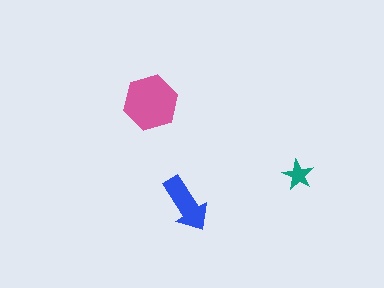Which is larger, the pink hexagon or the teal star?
The pink hexagon.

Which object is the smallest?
The teal star.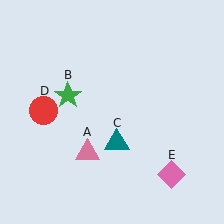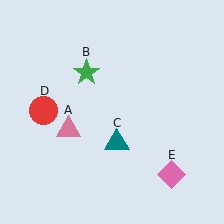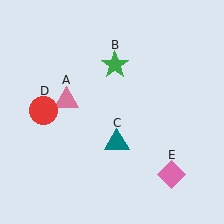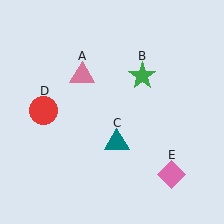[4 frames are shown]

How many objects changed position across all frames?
2 objects changed position: pink triangle (object A), green star (object B).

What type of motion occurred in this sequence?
The pink triangle (object A), green star (object B) rotated clockwise around the center of the scene.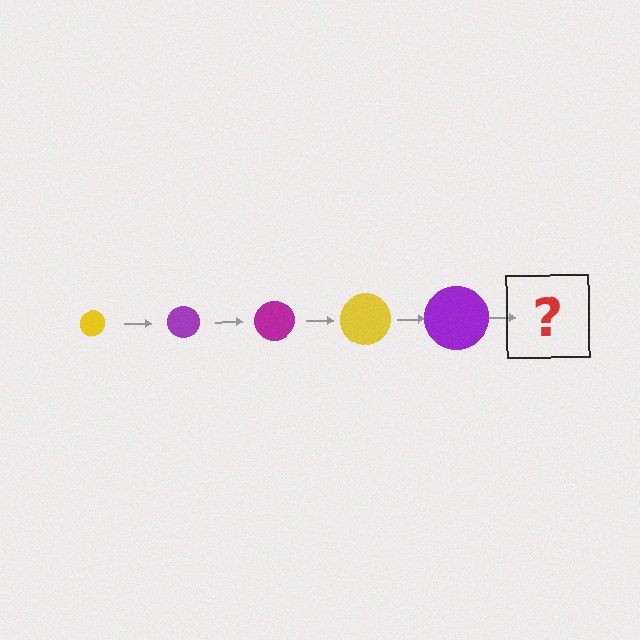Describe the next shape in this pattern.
It should be a magenta circle, larger than the previous one.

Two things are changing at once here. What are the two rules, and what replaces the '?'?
The two rules are that the circle grows larger each step and the color cycles through yellow, purple, and magenta. The '?' should be a magenta circle, larger than the previous one.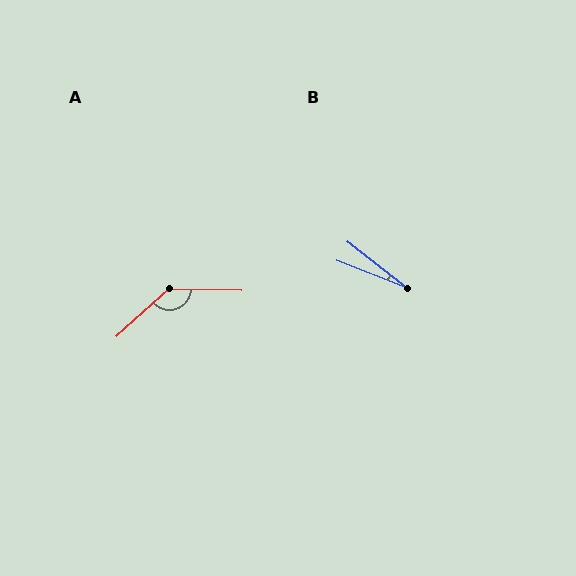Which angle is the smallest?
B, at approximately 16 degrees.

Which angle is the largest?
A, at approximately 136 degrees.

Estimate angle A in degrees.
Approximately 136 degrees.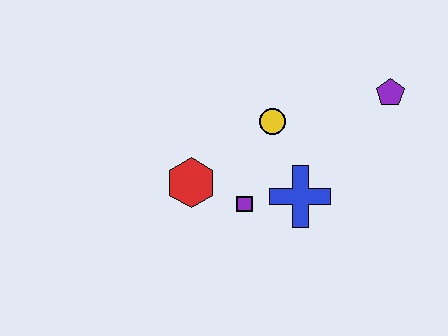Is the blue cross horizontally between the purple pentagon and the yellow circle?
Yes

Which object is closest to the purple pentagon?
The yellow circle is closest to the purple pentagon.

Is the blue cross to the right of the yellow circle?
Yes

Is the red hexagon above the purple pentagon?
No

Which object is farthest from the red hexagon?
The purple pentagon is farthest from the red hexagon.